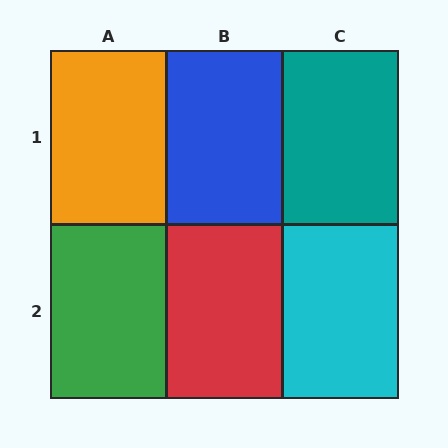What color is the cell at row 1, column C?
Teal.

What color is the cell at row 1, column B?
Blue.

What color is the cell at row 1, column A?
Orange.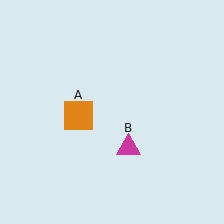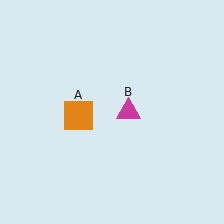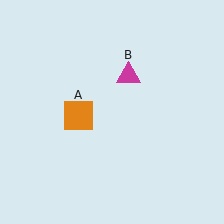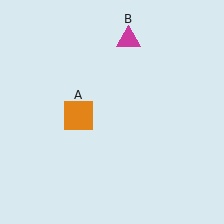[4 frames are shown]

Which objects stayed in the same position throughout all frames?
Orange square (object A) remained stationary.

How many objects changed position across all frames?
1 object changed position: magenta triangle (object B).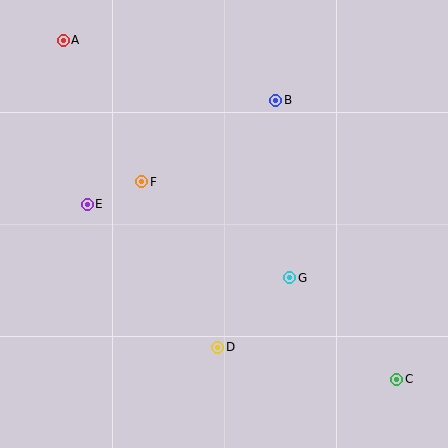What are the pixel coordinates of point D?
Point D is at (218, 347).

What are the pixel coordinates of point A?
Point A is at (63, 40).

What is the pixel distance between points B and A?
The distance between B and A is 221 pixels.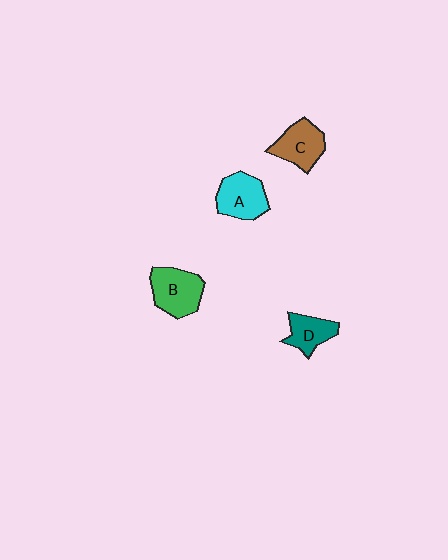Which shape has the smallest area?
Shape D (teal).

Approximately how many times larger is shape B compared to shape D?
Approximately 1.5 times.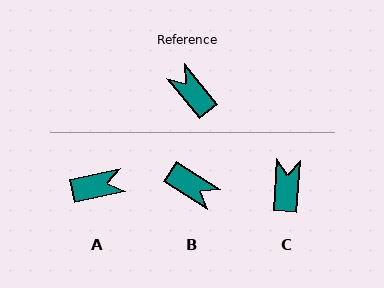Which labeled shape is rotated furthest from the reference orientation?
B, about 162 degrees away.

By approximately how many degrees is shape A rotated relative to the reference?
Approximately 117 degrees clockwise.